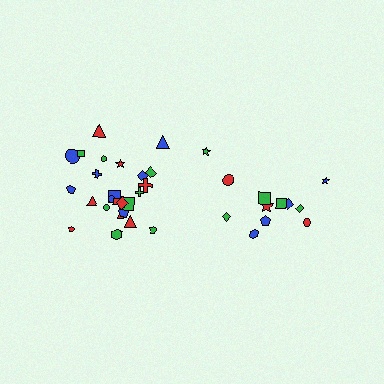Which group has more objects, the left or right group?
The left group.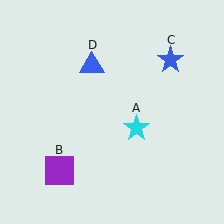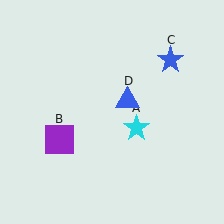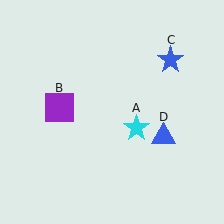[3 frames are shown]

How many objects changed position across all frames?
2 objects changed position: purple square (object B), blue triangle (object D).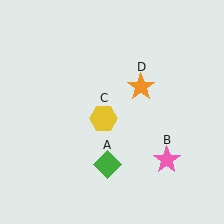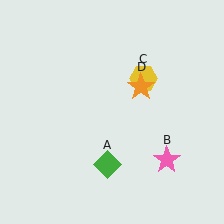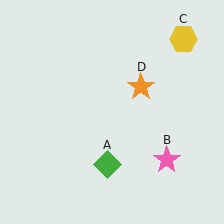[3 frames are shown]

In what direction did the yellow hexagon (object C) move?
The yellow hexagon (object C) moved up and to the right.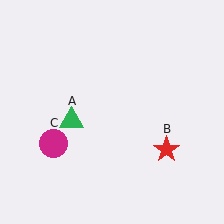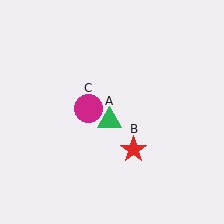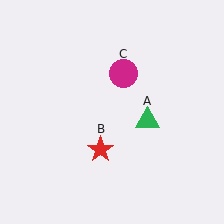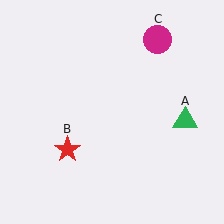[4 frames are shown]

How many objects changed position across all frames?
3 objects changed position: green triangle (object A), red star (object B), magenta circle (object C).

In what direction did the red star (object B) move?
The red star (object B) moved left.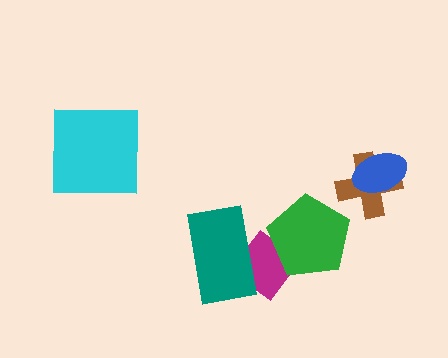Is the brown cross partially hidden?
Yes, it is partially covered by another shape.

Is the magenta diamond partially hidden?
Yes, it is partially covered by another shape.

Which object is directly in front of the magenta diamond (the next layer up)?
The green pentagon is directly in front of the magenta diamond.